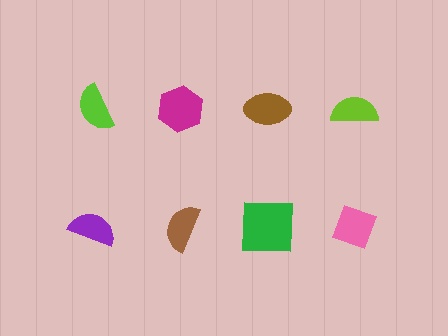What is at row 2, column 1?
A purple semicircle.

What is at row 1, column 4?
A lime semicircle.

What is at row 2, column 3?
A green square.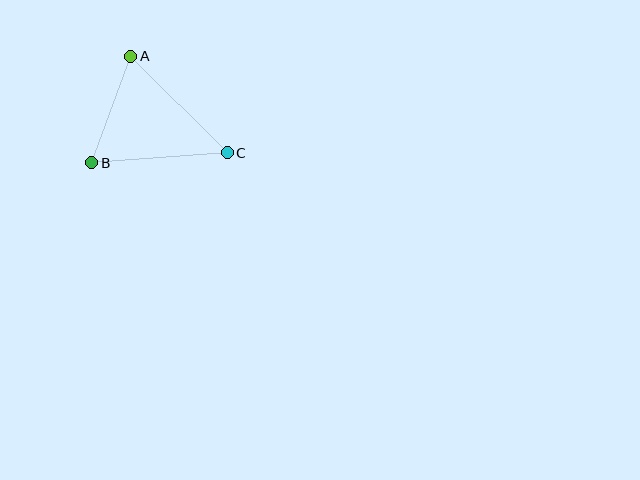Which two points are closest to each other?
Points A and B are closest to each other.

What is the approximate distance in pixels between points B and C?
The distance between B and C is approximately 136 pixels.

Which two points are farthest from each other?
Points A and C are farthest from each other.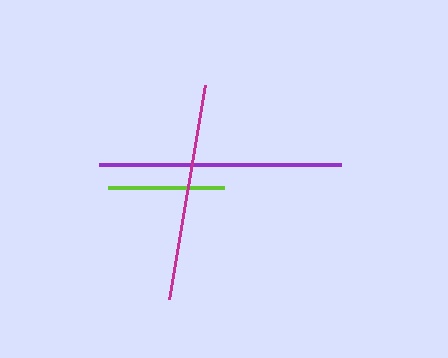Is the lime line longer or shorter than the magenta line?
The magenta line is longer than the lime line.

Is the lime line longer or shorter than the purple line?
The purple line is longer than the lime line.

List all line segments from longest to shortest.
From longest to shortest: purple, magenta, lime.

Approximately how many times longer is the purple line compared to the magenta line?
The purple line is approximately 1.1 times the length of the magenta line.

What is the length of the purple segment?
The purple segment is approximately 243 pixels long.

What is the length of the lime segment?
The lime segment is approximately 117 pixels long.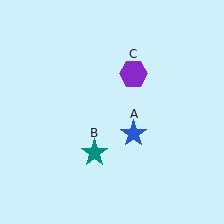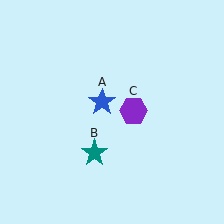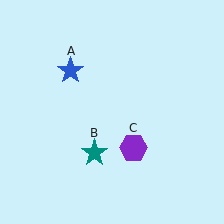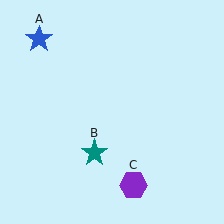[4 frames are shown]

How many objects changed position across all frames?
2 objects changed position: blue star (object A), purple hexagon (object C).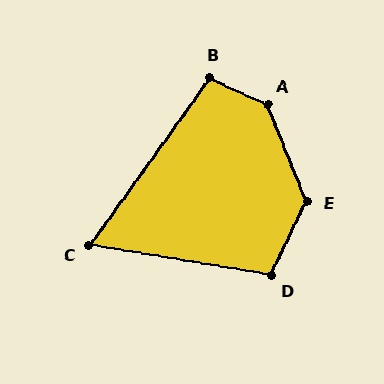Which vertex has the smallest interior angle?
C, at approximately 64 degrees.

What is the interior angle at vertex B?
Approximately 101 degrees (obtuse).